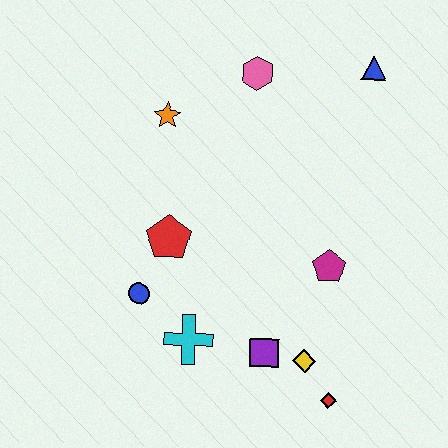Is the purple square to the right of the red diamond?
No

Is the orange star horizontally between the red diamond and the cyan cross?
No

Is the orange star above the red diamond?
Yes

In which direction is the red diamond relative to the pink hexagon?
The red diamond is below the pink hexagon.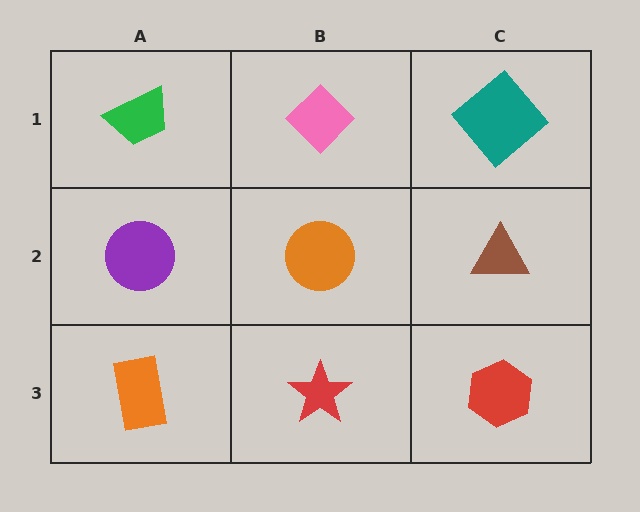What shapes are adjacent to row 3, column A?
A purple circle (row 2, column A), a red star (row 3, column B).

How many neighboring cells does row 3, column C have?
2.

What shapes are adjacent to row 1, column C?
A brown triangle (row 2, column C), a pink diamond (row 1, column B).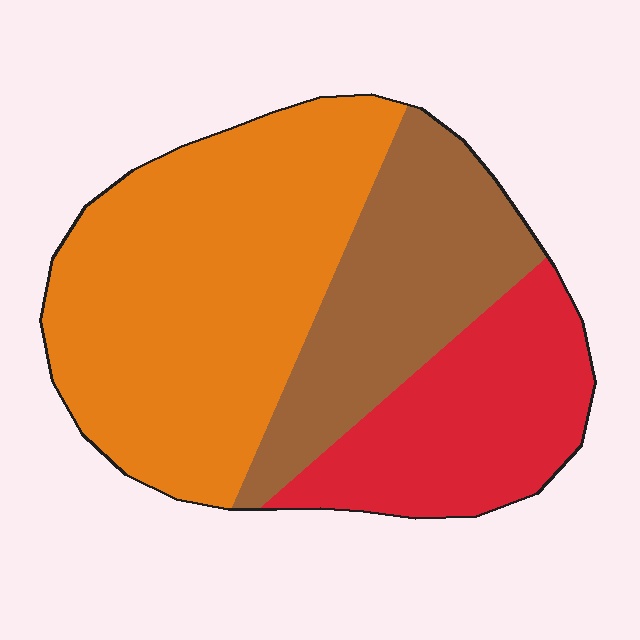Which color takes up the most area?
Orange, at roughly 50%.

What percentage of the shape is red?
Red covers roughly 25% of the shape.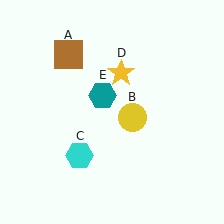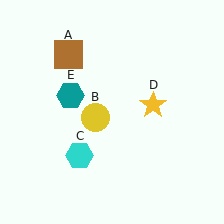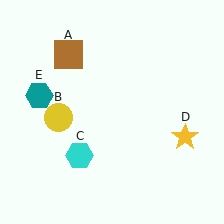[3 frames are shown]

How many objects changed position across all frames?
3 objects changed position: yellow circle (object B), yellow star (object D), teal hexagon (object E).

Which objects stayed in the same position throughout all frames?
Brown square (object A) and cyan hexagon (object C) remained stationary.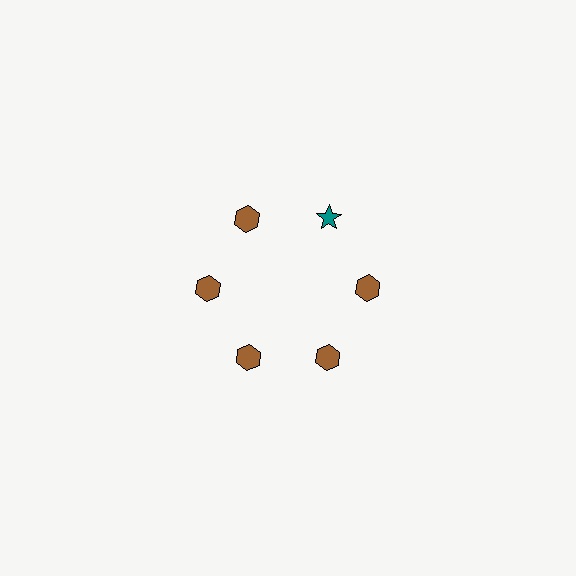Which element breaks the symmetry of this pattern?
The teal star at roughly the 1 o'clock position breaks the symmetry. All other shapes are brown hexagons.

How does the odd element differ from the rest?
It differs in both color (teal instead of brown) and shape (star instead of hexagon).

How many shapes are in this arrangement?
There are 6 shapes arranged in a ring pattern.